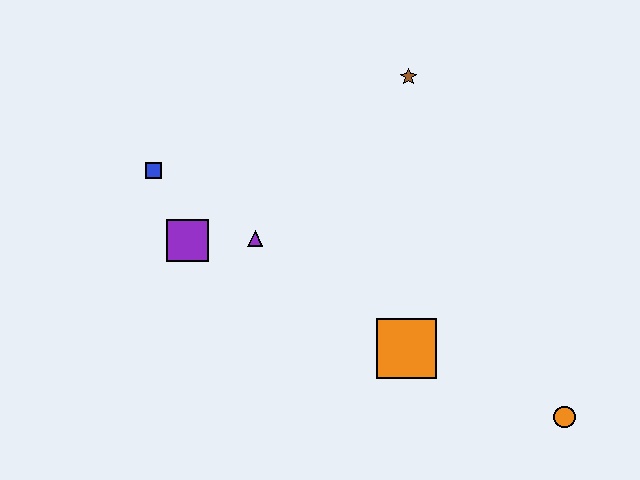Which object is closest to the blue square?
The purple square is closest to the blue square.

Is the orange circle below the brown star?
Yes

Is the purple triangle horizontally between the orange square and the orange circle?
No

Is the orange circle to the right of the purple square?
Yes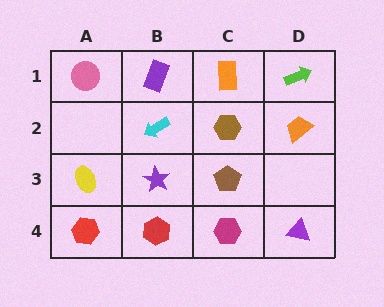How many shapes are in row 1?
4 shapes.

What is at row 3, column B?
A purple star.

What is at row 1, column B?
A purple rectangle.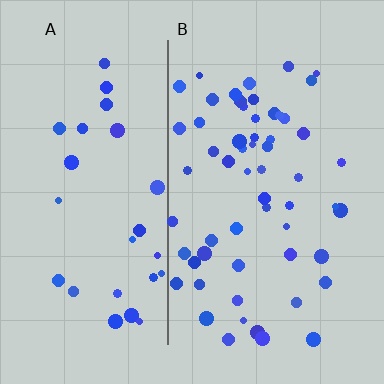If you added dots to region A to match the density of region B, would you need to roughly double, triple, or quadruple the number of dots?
Approximately double.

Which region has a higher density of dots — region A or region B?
B (the right).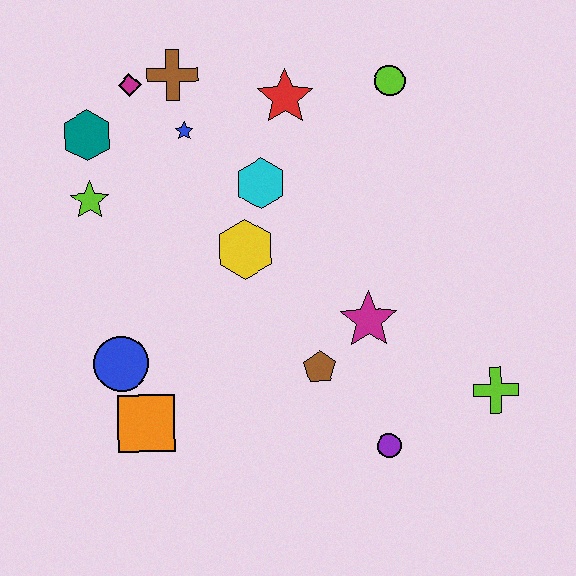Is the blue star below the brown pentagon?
No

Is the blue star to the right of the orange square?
Yes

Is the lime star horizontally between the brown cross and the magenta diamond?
No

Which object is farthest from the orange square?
The lime circle is farthest from the orange square.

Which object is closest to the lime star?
The teal hexagon is closest to the lime star.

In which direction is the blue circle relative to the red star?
The blue circle is below the red star.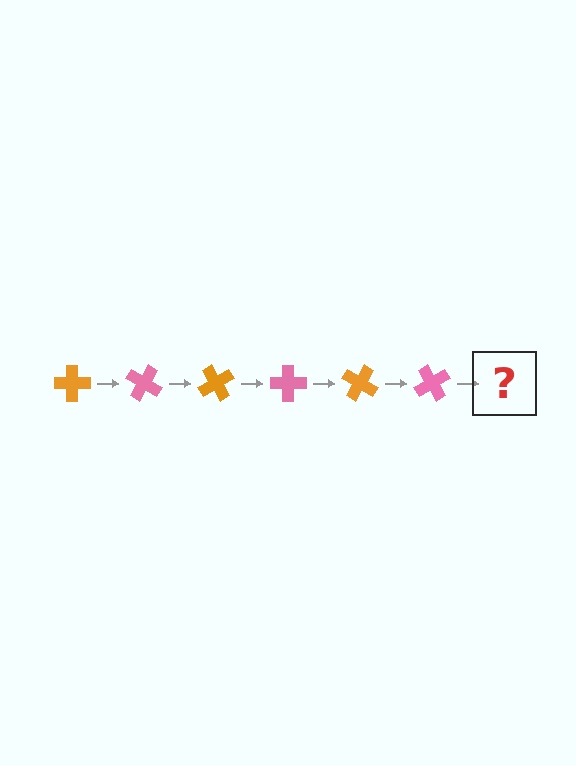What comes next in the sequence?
The next element should be an orange cross, rotated 180 degrees from the start.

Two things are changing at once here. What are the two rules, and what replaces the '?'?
The two rules are that it rotates 30 degrees each step and the color cycles through orange and pink. The '?' should be an orange cross, rotated 180 degrees from the start.